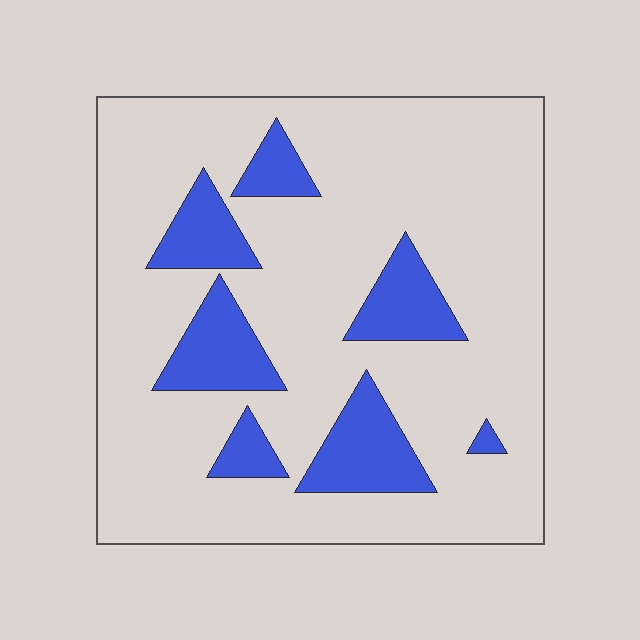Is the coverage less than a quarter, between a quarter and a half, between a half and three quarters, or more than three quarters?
Less than a quarter.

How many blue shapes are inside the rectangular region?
7.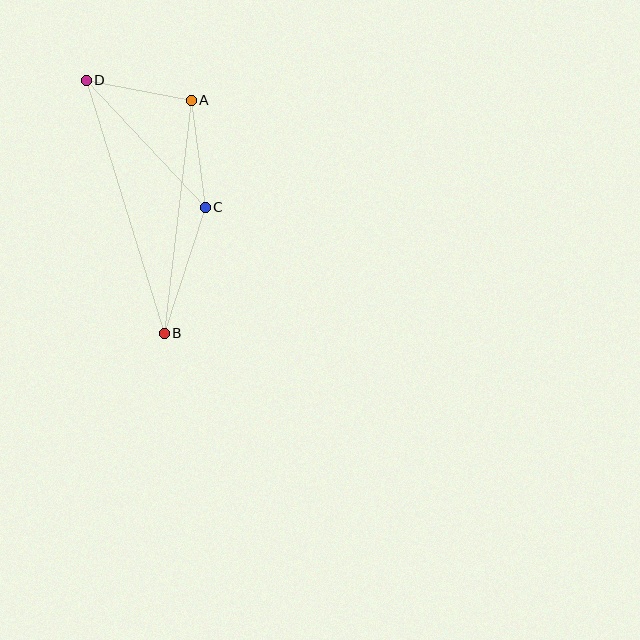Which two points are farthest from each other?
Points B and D are farthest from each other.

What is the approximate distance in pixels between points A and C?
The distance between A and C is approximately 108 pixels.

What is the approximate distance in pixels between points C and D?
The distance between C and D is approximately 174 pixels.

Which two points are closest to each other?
Points A and D are closest to each other.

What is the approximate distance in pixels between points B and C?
The distance between B and C is approximately 132 pixels.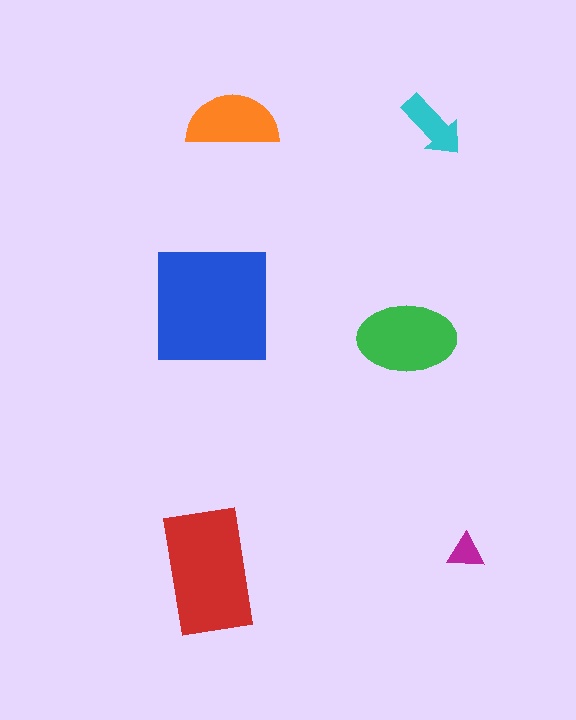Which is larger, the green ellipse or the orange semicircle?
The green ellipse.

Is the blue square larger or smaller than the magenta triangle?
Larger.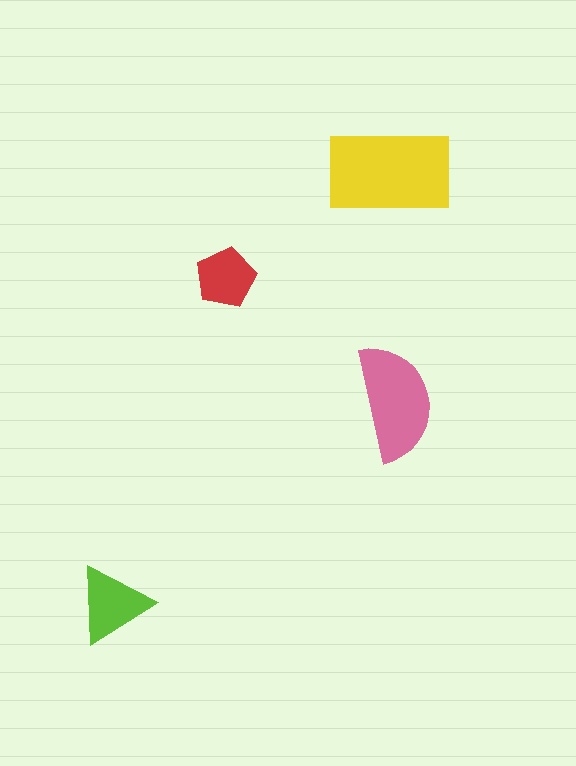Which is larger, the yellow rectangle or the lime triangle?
The yellow rectangle.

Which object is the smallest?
The red pentagon.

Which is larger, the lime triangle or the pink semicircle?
The pink semicircle.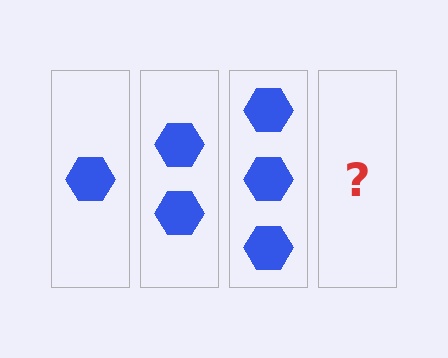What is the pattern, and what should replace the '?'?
The pattern is that each step adds one more hexagon. The '?' should be 4 hexagons.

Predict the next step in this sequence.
The next step is 4 hexagons.